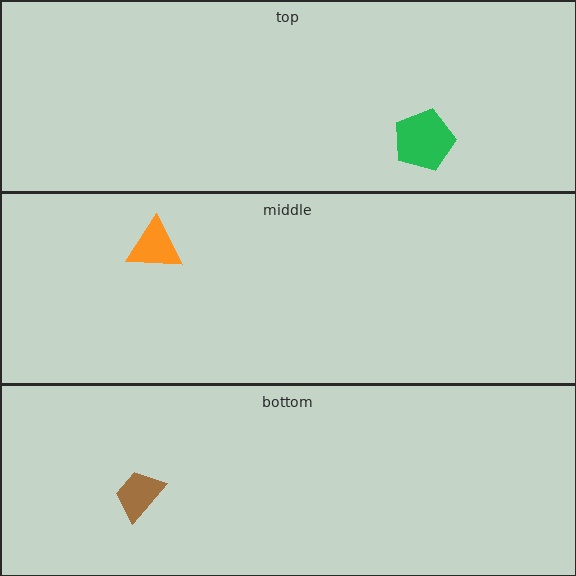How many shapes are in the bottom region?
1.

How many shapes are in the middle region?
1.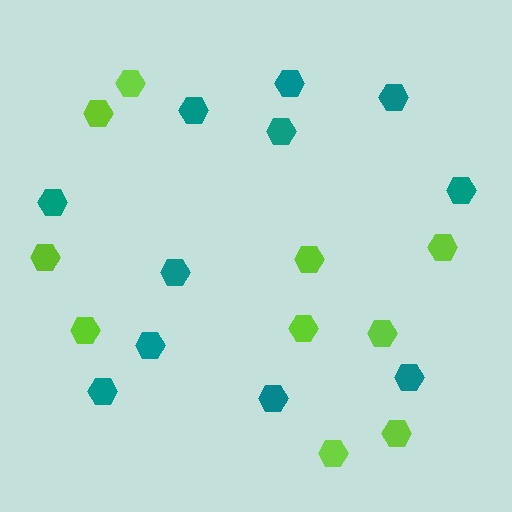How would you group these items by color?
There are 2 groups: one group of teal hexagons (11) and one group of lime hexagons (10).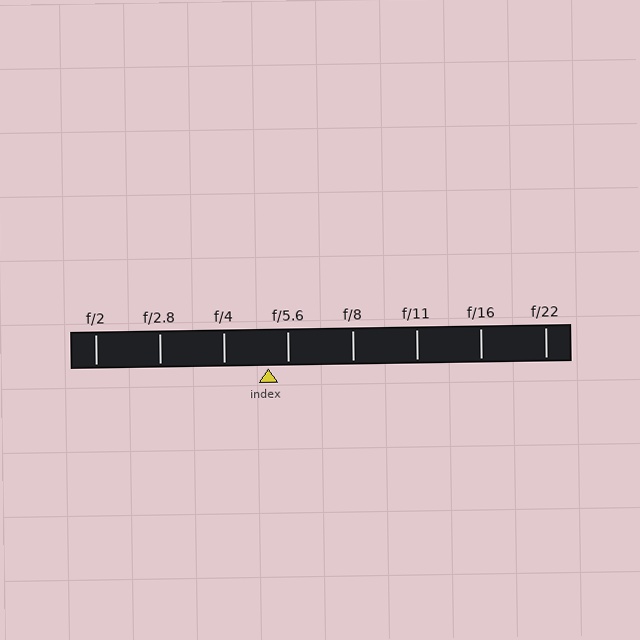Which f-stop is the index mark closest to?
The index mark is closest to f/5.6.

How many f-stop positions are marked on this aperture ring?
There are 8 f-stop positions marked.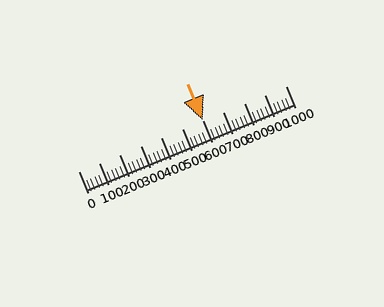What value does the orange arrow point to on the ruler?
The orange arrow points to approximately 600.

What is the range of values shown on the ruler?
The ruler shows values from 0 to 1000.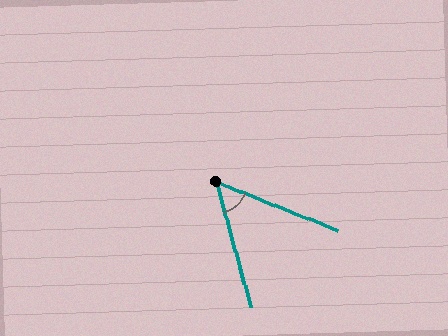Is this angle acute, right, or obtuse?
It is acute.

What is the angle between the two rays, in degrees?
Approximately 53 degrees.